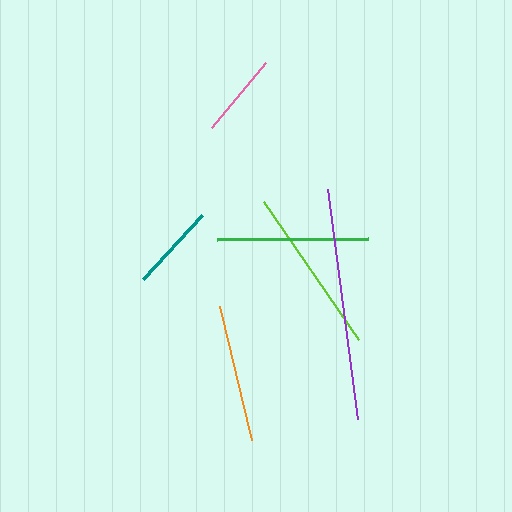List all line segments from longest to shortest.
From longest to shortest: purple, lime, green, orange, teal, pink.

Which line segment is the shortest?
The pink line is the shortest at approximately 84 pixels.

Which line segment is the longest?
The purple line is the longest at approximately 232 pixels.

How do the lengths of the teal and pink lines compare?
The teal and pink lines are approximately the same length.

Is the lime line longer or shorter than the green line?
The lime line is longer than the green line.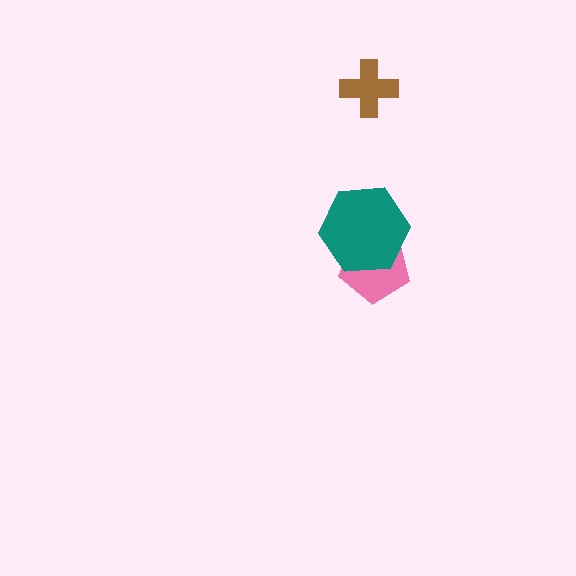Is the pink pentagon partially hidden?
Yes, it is partially covered by another shape.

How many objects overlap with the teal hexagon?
1 object overlaps with the teal hexagon.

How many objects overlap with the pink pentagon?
1 object overlaps with the pink pentagon.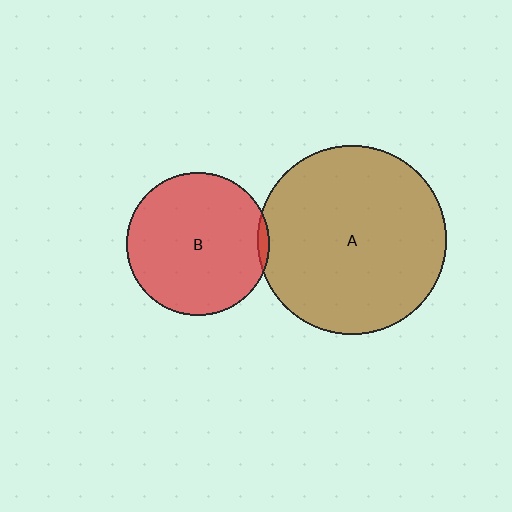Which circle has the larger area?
Circle A (brown).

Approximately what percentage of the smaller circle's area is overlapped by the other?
Approximately 5%.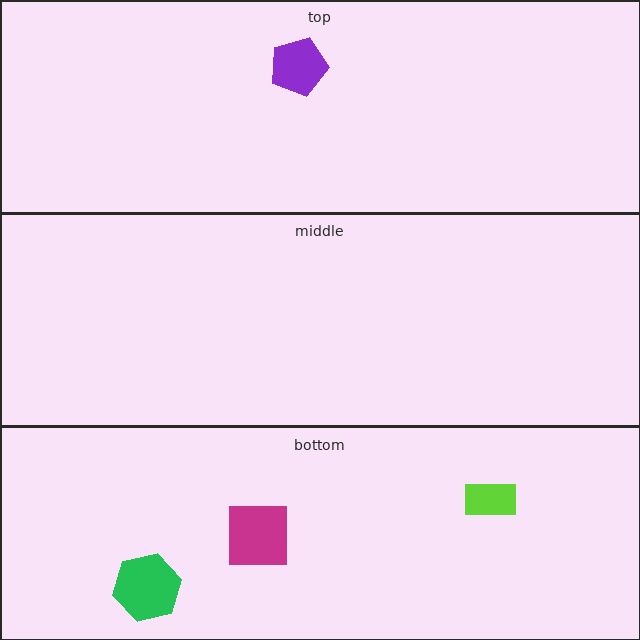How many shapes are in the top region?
1.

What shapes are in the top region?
The purple pentagon.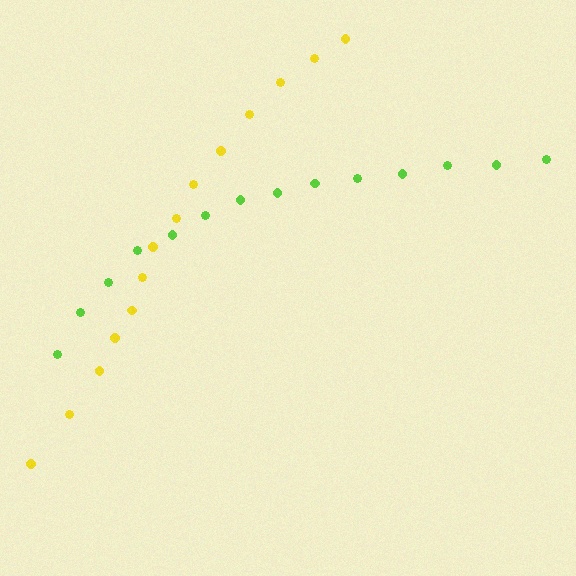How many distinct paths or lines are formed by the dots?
There are 2 distinct paths.